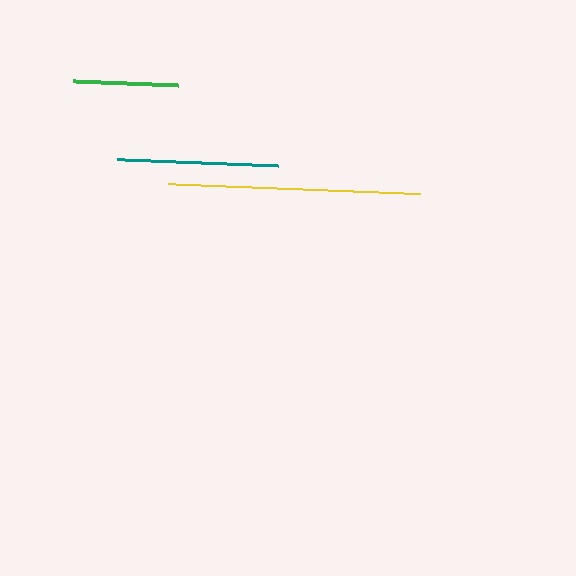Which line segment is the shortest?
The green line is the shortest at approximately 105 pixels.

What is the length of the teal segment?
The teal segment is approximately 161 pixels long.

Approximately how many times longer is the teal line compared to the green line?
The teal line is approximately 1.5 times the length of the green line.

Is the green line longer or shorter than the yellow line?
The yellow line is longer than the green line.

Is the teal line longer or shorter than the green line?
The teal line is longer than the green line.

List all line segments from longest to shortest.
From longest to shortest: yellow, teal, green.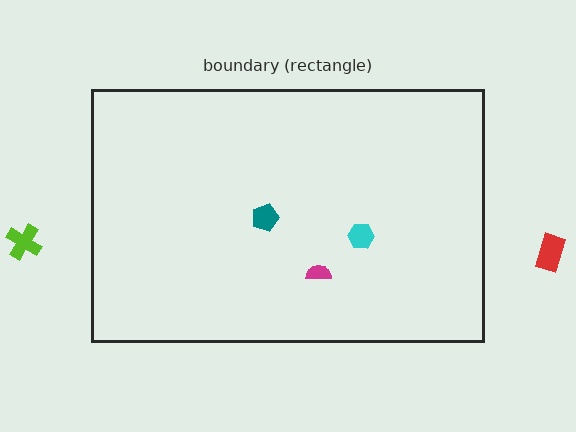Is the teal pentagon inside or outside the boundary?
Inside.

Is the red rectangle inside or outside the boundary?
Outside.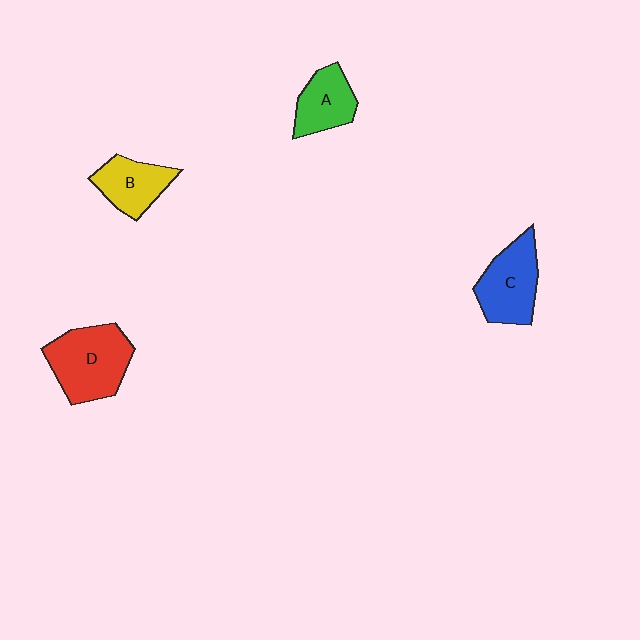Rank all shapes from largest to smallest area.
From largest to smallest: D (red), C (blue), B (yellow), A (green).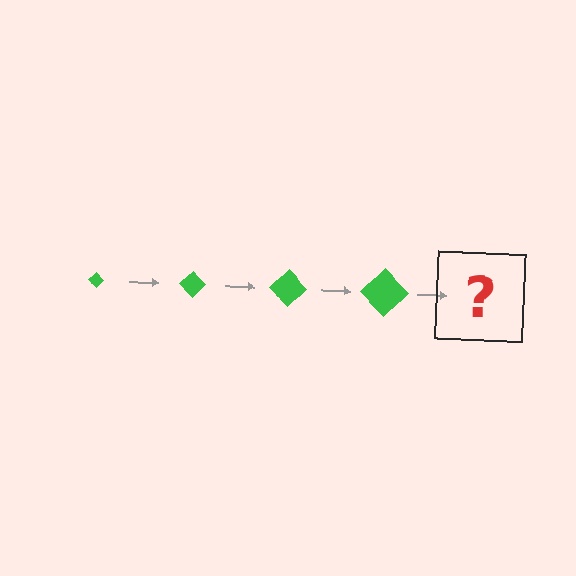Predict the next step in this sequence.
The next step is a green diamond, larger than the previous one.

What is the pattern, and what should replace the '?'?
The pattern is that the diamond gets progressively larger each step. The '?' should be a green diamond, larger than the previous one.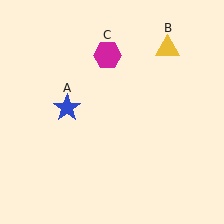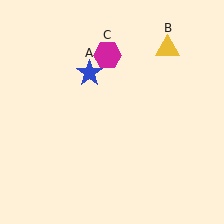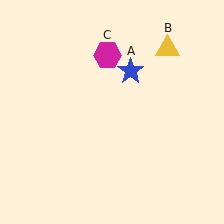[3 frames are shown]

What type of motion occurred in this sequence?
The blue star (object A) rotated clockwise around the center of the scene.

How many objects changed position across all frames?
1 object changed position: blue star (object A).